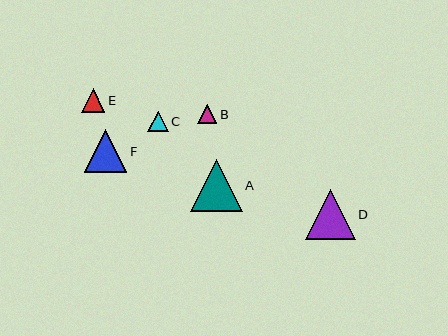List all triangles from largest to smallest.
From largest to smallest: A, D, F, E, C, B.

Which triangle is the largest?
Triangle A is the largest with a size of approximately 52 pixels.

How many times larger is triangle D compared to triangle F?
Triangle D is approximately 1.2 times the size of triangle F.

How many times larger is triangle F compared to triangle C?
Triangle F is approximately 2.1 times the size of triangle C.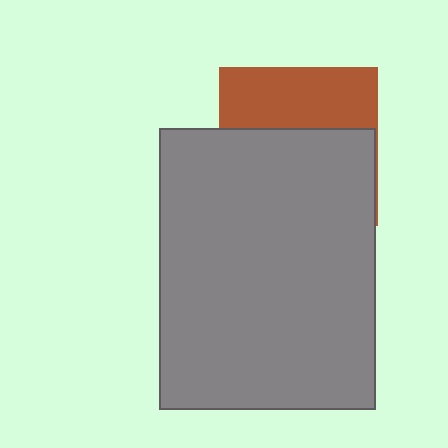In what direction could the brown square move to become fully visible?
The brown square could move up. That would shift it out from behind the gray rectangle entirely.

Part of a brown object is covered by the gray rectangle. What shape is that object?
It is a square.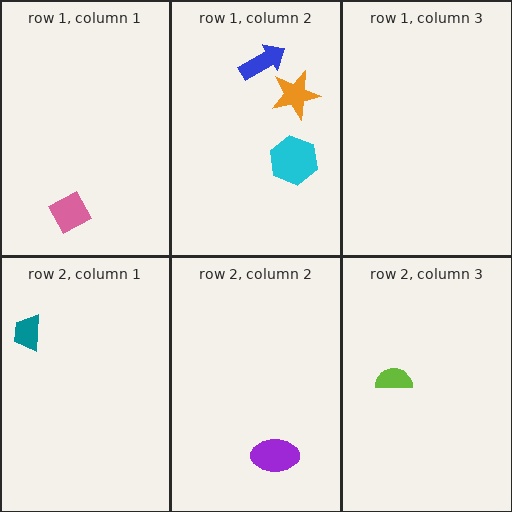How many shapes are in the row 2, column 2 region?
1.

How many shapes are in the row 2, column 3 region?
1.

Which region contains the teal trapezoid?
The row 2, column 1 region.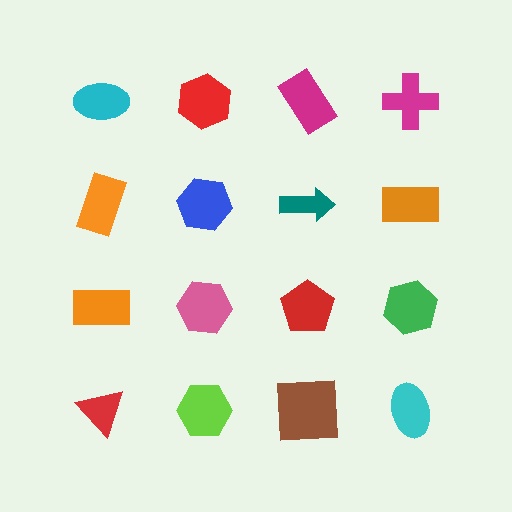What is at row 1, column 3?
A magenta rectangle.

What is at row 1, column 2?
A red hexagon.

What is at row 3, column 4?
A green hexagon.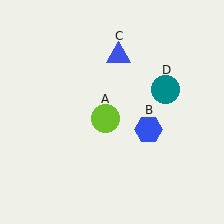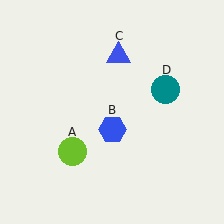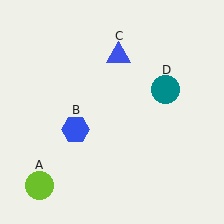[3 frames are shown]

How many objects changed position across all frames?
2 objects changed position: lime circle (object A), blue hexagon (object B).